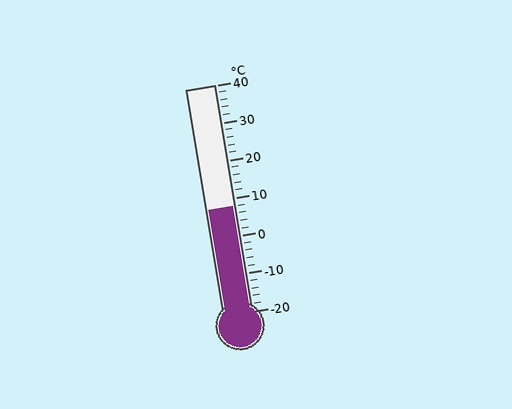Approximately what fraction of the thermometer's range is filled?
The thermometer is filled to approximately 45% of its range.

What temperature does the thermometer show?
The thermometer shows approximately 8°C.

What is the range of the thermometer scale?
The thermometer scale ranges from -20°C to 40°C.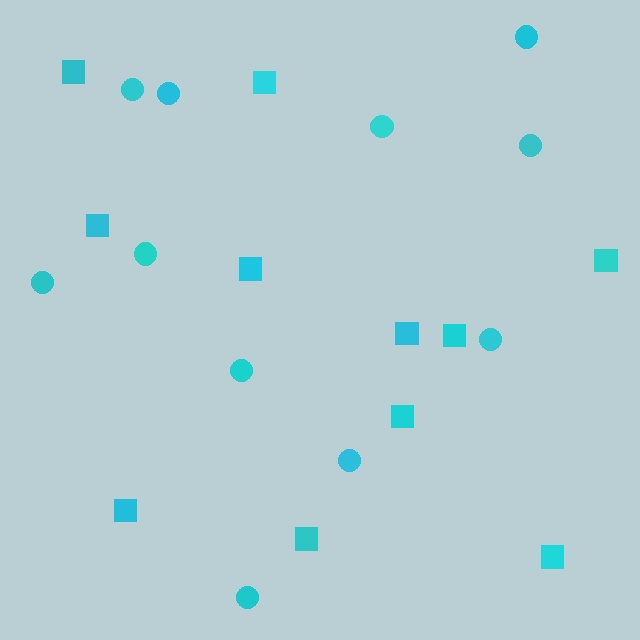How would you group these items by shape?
There are 2 groups: one group of circles (11) and one group of squares (11).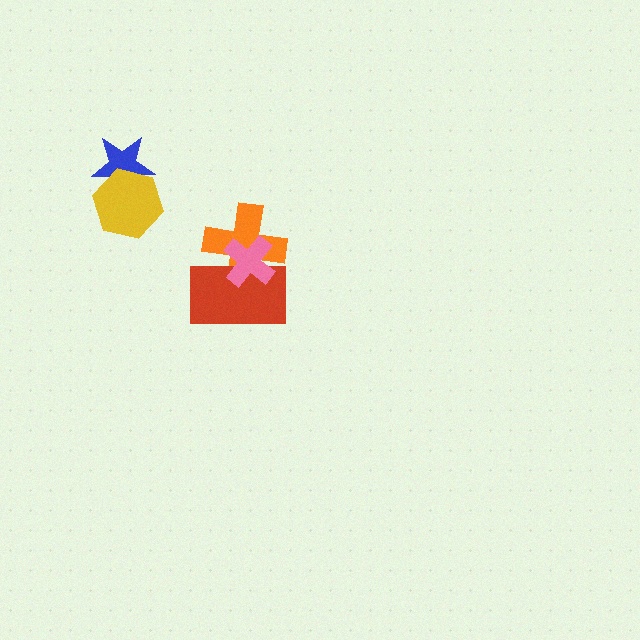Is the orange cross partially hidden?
Yes, it is partially covered by another shape.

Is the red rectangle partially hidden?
Yes, it is partially covered by another shape.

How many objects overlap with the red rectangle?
2 objects overlap with the red rectangle.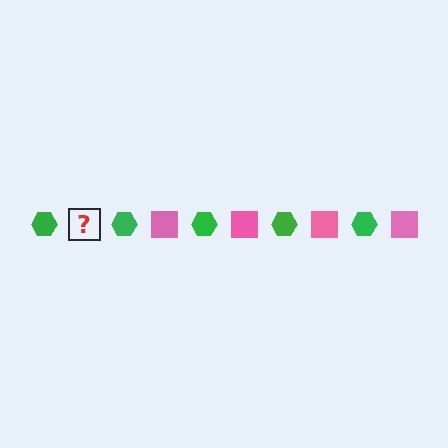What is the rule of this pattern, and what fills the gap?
The rule is that the pattern alternates between green hexagon and pink square. The gap should be filled with a pink square.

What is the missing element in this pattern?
The missing element is a pink square.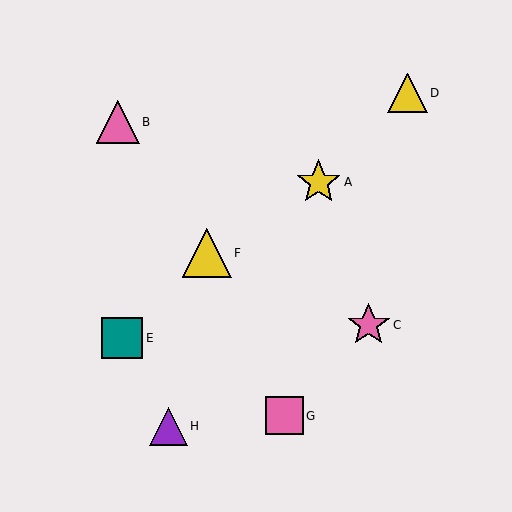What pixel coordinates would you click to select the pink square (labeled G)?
Click at (284, 416) to select the pink square G.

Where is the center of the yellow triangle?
The center of the yellow triangle is at (407, 93).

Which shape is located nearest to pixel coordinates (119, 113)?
The pink triangle (labeled B) at (118, 122) is nearest to that location.